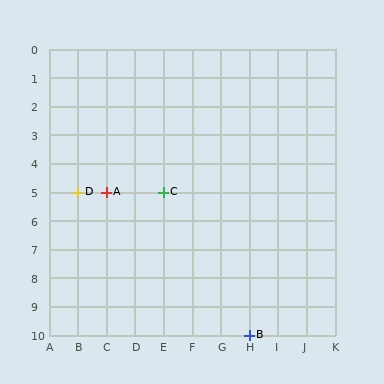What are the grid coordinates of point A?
Point A is at grid coordinates (C, 5).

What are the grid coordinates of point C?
Point C is at grid coordinates (E, 5).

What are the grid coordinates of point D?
Point D is at grid coordinates (B, 5).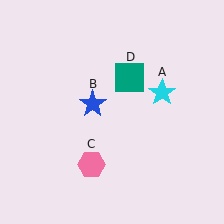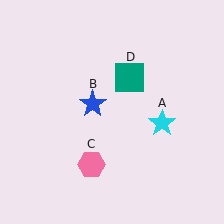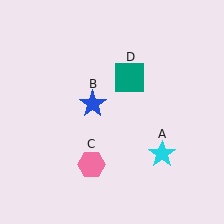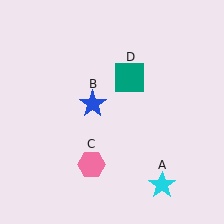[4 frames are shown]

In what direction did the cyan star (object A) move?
The cyan star (object A) moved down.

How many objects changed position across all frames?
1 object changed position: cyan star (object A).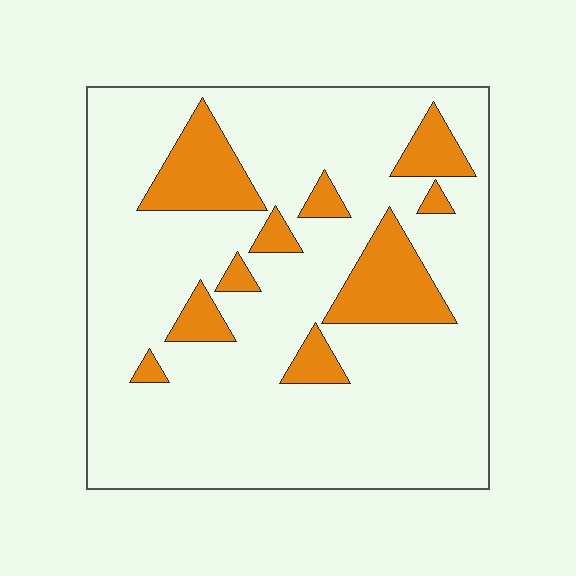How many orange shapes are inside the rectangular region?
10.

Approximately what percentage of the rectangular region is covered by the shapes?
Approximately 20%.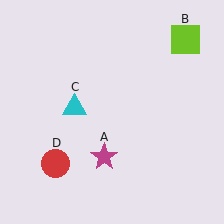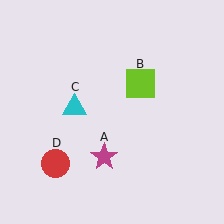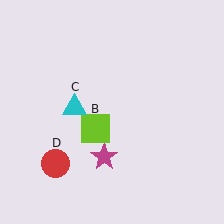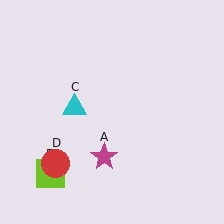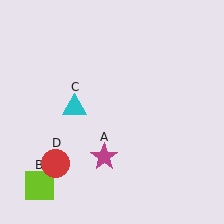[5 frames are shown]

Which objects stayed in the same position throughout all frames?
Magenta star (object A) and cyan triangle (object C) and red circle (object D) remained stationary.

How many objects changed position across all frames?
1 object changed position: lime square (object B).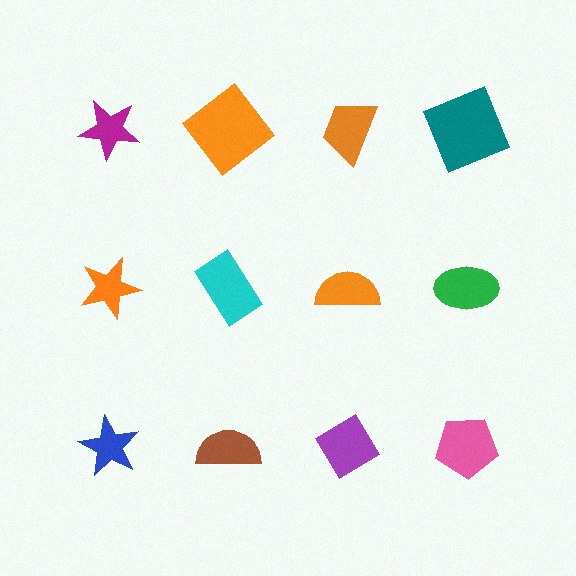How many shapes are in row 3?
4 shapes.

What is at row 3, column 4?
A pink pentagon.